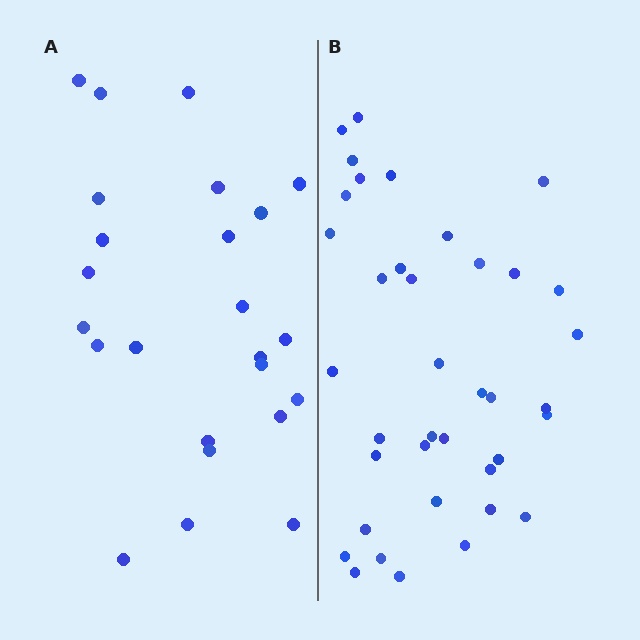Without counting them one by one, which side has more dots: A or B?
Region B (the right region) has more dots.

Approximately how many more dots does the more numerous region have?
Region B has approximately 15 more dots than region A.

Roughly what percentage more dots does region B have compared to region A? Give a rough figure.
About 60% more.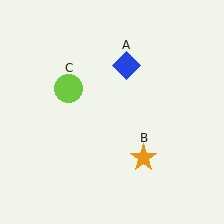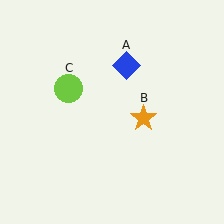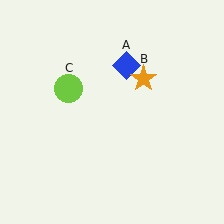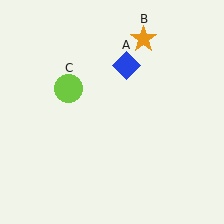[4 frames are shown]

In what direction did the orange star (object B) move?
The orange star (object B) moved up.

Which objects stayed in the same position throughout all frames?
Blue diamond (object A) and lime circle (object C) remained stationary.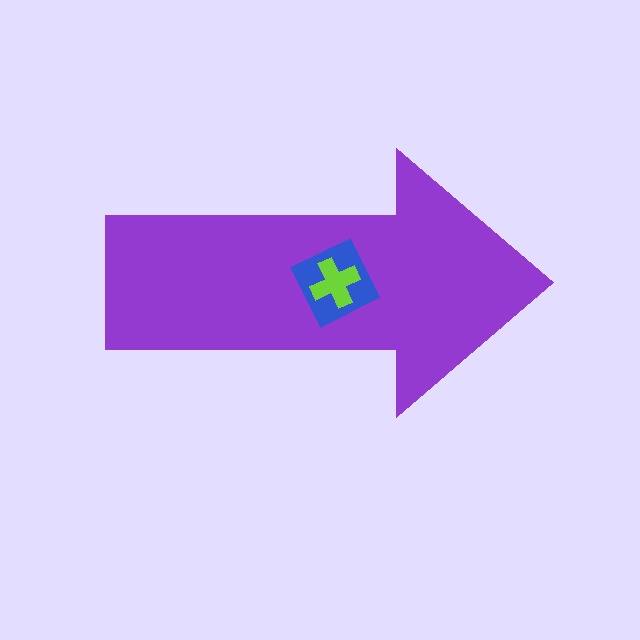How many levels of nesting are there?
3.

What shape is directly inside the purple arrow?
The blue square.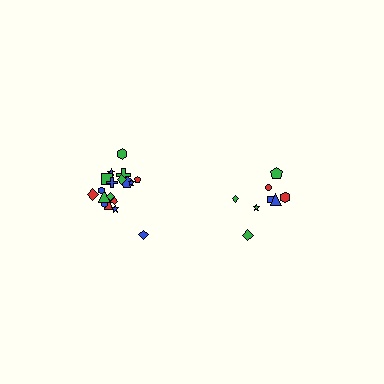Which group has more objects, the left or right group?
The left group.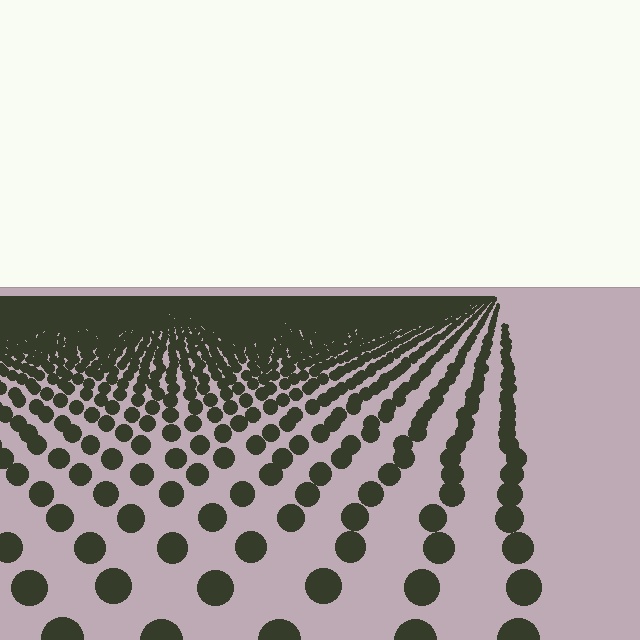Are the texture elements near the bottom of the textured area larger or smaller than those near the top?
Larger. Near the bottom, elements are closer to the viewer and appear at a bigger on-screen size.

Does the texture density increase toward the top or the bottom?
Density increases toward the top.